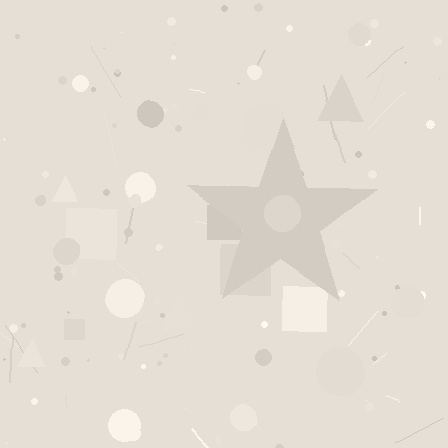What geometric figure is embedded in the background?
A star is embedded in the background.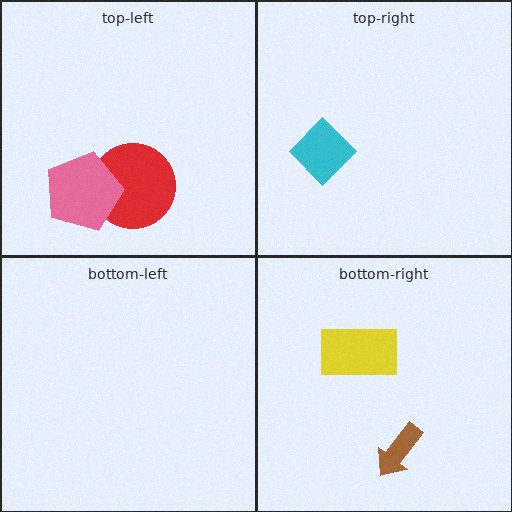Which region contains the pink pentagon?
The top-left region.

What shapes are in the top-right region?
The cyan diamond.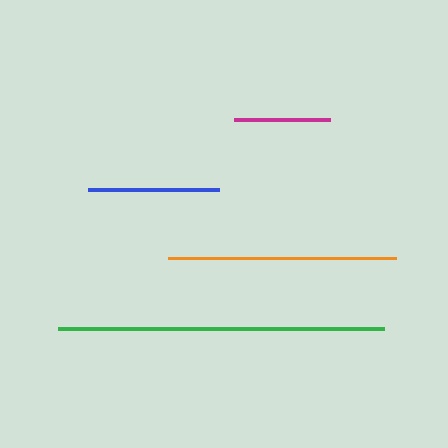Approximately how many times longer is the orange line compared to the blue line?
The orange line is approximately 1.7 times the length of the blue line.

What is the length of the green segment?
The green segment is approximately 326 pixels long.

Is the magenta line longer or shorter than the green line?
The green line is longer than the magenta line.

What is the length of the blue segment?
The blue segment is approximately 132 pixels long.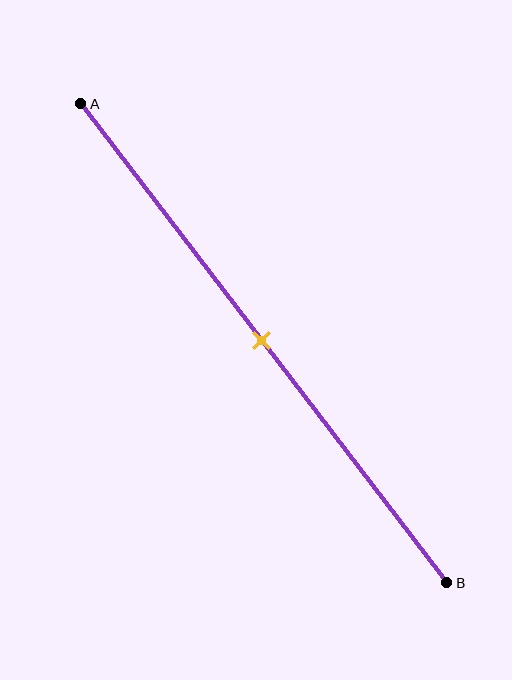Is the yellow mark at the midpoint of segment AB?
Yes, the mark is approximately at the midpoint.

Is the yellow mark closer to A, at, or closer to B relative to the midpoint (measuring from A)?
The yellow mark is approximately at the midpoint of segment AB.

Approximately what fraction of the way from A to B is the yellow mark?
The yellow mark is approximately 50% of the way from A to B.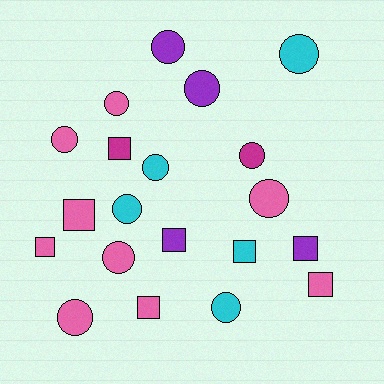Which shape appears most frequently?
Circle, with 12 objects.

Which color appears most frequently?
Pink, with 9 objects.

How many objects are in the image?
There are 20 objects.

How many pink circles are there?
There are 5 pink circles.